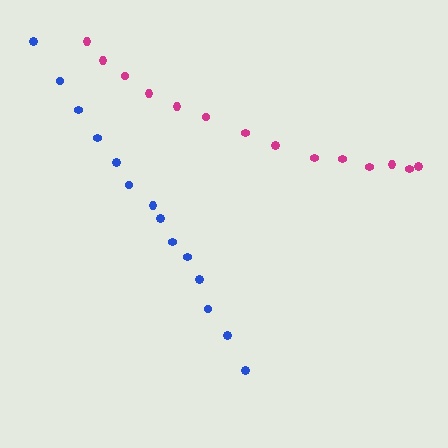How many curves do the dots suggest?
There are 2 distinct paths.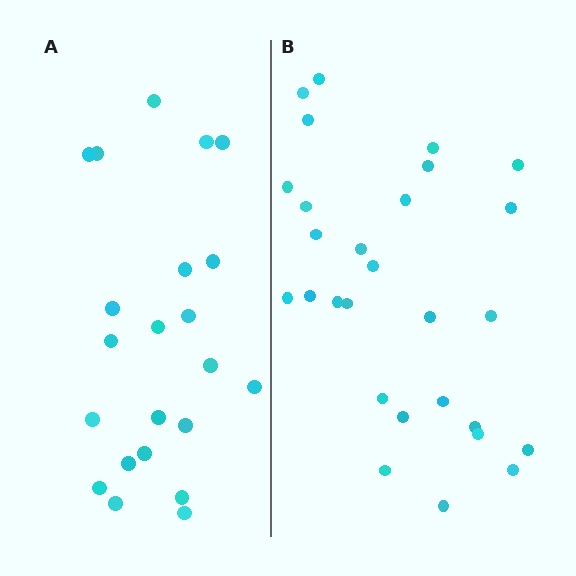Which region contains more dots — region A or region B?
Region B (the right region) has more dots.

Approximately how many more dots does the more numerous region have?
Region B has about 6 more dots than region A.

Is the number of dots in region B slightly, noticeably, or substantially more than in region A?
Region B has noticeably more, but not dramatically so. The ratio is roughly 1.3 to 1.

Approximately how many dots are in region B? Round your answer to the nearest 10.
About 30 dots. (The exact count is 28, which rounds to 30.)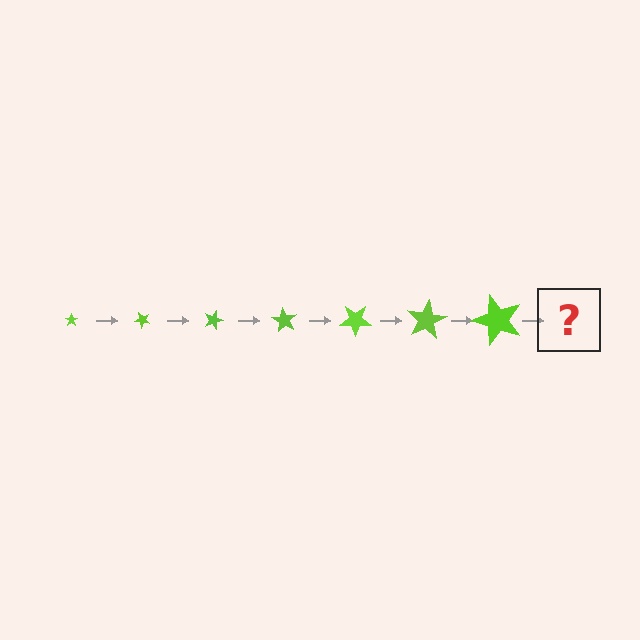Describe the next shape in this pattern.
It should be a star, larger than the previous one and rotated 315 degrees from the start.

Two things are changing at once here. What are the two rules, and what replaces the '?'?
The two rules are that the star grows larger each step and it rotates 45 degrees each step. The '?' should be a star, larger than the previous one and rotated 315 degrees from the start.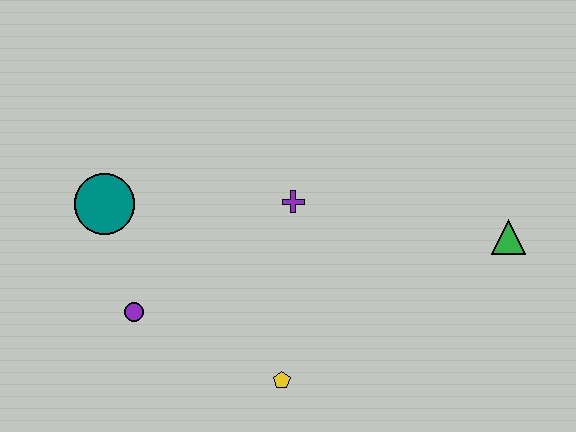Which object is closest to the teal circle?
The purple circle is closest to the teal circle.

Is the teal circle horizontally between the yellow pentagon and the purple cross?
No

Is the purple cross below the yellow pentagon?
No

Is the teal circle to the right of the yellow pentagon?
No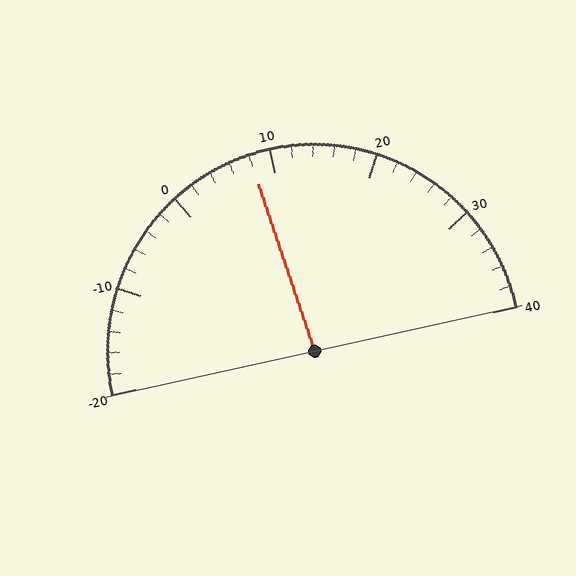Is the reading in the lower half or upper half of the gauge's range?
The reading is in the lower half of the range (-20 to 40).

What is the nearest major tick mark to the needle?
The nearest major tick mark is 10.